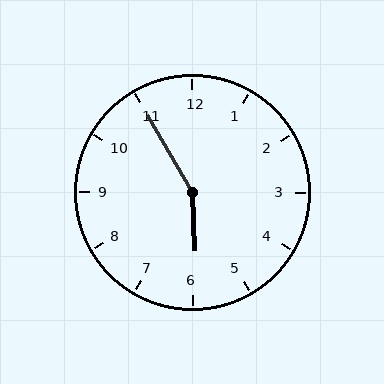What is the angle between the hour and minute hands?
Approximately 152 degrees.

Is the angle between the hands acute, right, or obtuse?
It is obtuse.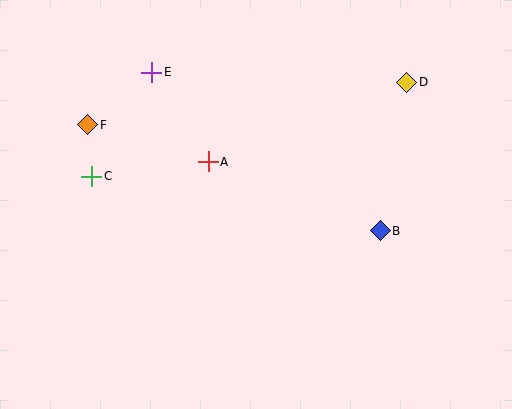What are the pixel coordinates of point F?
Point F is at (88, 125).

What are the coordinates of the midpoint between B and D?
The midpoint between B and D is at (393, 156).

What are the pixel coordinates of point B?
Point B is at (380, 231).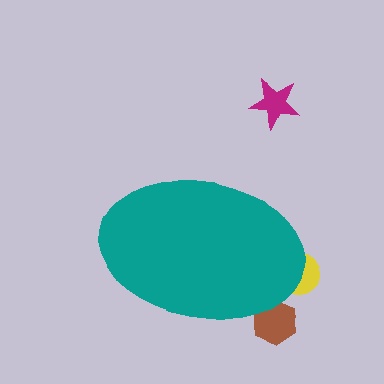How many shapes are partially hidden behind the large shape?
2 shapes are partially hidden.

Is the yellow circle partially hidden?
Yes, the yellow circle is partially hidden behind the teal ellipse.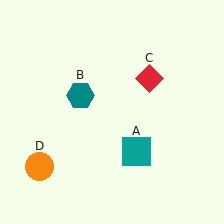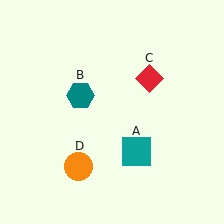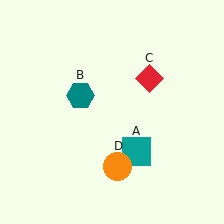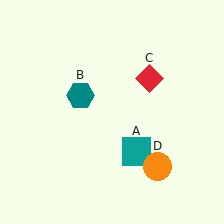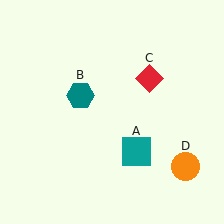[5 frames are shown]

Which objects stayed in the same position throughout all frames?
Teal square (object A) and teal hexagon (object B) and red diamond (object C) remained stationary.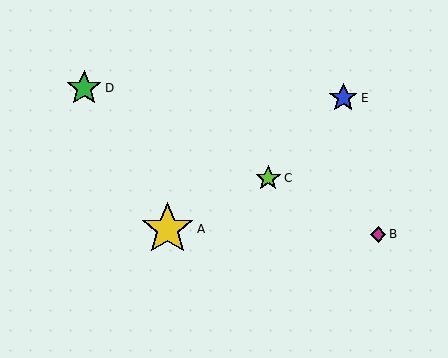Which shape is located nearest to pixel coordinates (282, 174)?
The lime star (labeled C) at (268, 178) is nearest to that location.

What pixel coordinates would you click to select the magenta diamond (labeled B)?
Click at (378, 234) to select the magenta diamond B.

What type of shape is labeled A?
Shape A is a yellow star.